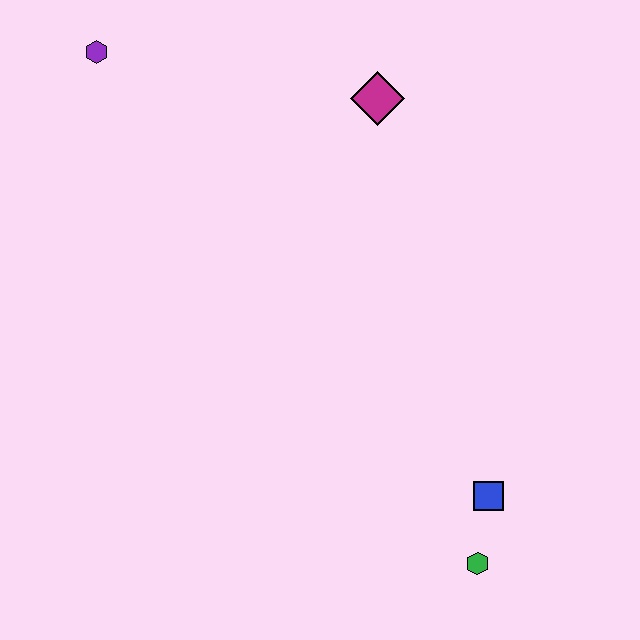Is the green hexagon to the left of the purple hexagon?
No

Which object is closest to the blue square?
The green hexagon is closest to the blue square.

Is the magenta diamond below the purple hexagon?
Yes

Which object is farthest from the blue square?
The purple hexagon is farthest from the blue square.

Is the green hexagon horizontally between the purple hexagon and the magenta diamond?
No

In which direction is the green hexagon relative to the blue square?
The green hexagon is below the blue square.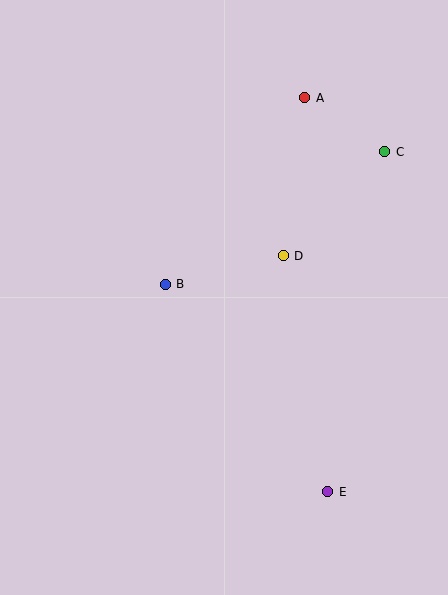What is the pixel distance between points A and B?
The distance between A and B is 233 pixels.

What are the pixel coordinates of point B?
Point B is at (165, 284).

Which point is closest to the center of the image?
Point B at (165, 284) is closest to the center.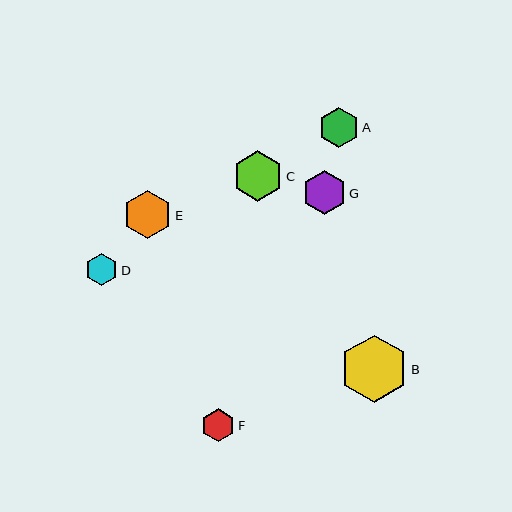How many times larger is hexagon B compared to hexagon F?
Hexagon B is approximately 2.1 times the size of hexagon F.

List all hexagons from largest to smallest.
From largest to smallest: B, C, E, G, A, F, D.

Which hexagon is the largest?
Hexagon B is the largest with a size of approximately 68 pixels.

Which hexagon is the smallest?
Hexagon D is the smallest with a size of approximately 33 pixels.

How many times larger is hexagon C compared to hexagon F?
Hexagon C is approximately 1.5 times the size of hexagon F.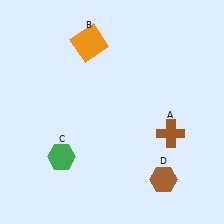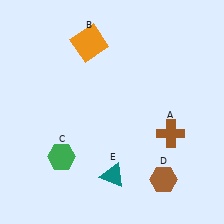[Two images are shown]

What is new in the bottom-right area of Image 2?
A teal triangle (E) was added in the bottom-right area of Image 2.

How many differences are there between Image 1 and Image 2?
There is 1 difference between the two images.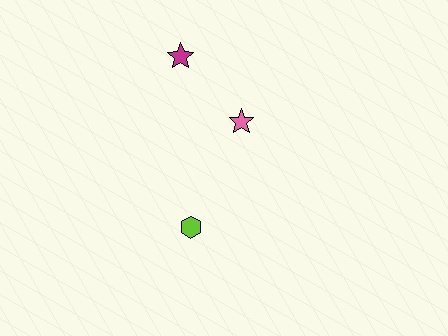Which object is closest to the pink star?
The magenta star is closest to the pink star.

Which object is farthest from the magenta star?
The lime hexagon is farthest from the magenta star.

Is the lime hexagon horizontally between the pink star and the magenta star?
Yes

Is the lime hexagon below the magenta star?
Yes